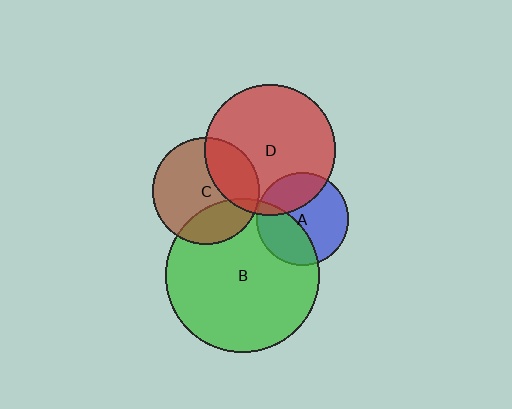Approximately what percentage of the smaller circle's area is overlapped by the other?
Approximately 5%.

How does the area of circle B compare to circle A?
Approximately 2.8 times.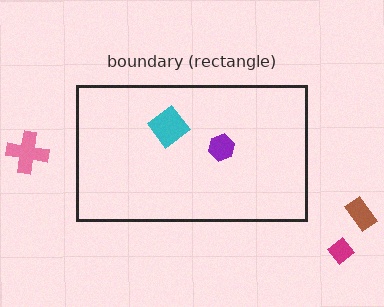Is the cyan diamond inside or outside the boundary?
Inside.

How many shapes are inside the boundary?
2 inside, 3 outside.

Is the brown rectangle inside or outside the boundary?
Outside.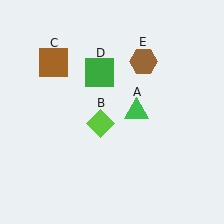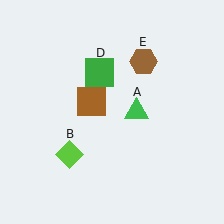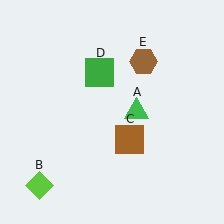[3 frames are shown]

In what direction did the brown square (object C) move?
The brown square (object C) moved down and to the right.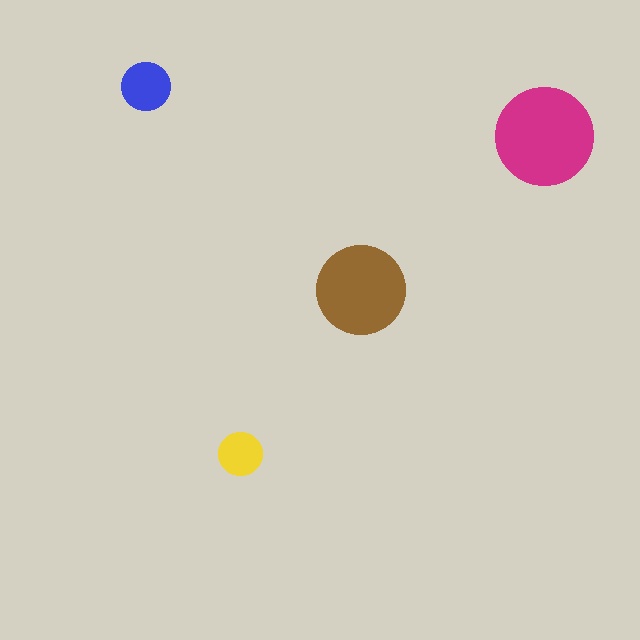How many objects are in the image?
There are 4 objects in the image.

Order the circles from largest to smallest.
the magenta one, the brown one, the blue one, the yellow one.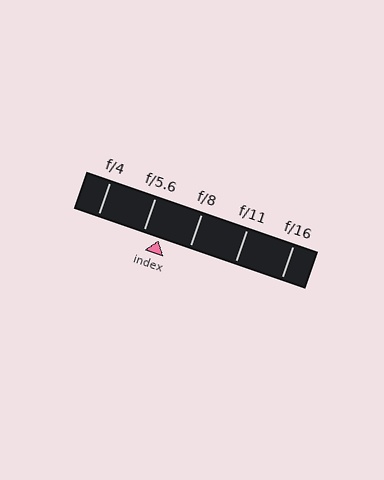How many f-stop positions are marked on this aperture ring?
There are 5 f-stop positions marked.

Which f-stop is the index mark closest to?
The index mark is closest to f/5.6.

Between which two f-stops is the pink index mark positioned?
The index mark is between f/5.6 and f/8.